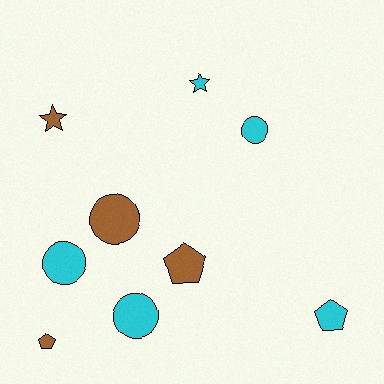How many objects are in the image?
There are 9 objects.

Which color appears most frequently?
Cyan, with 5 objects.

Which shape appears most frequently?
Circle, with 4 objects.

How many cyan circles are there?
There are 3 cyan circles.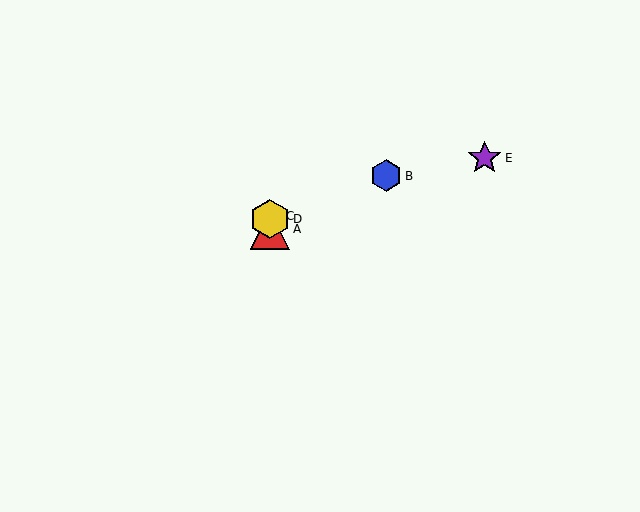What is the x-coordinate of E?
Object E is at x≈485.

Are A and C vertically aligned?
Yes, both are at x≈270.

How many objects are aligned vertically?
3 objects (A, C, D) are aligned vertically.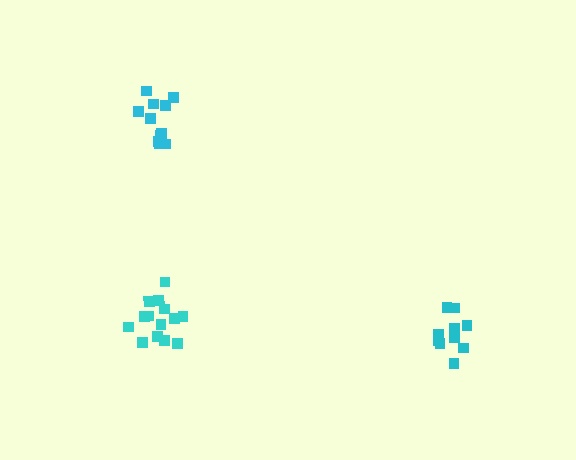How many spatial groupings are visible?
There are 3 spatial groupings.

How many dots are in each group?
Group 1: 14 dots, Group 2: 11 dots, Group 3: 10 dots (35 total).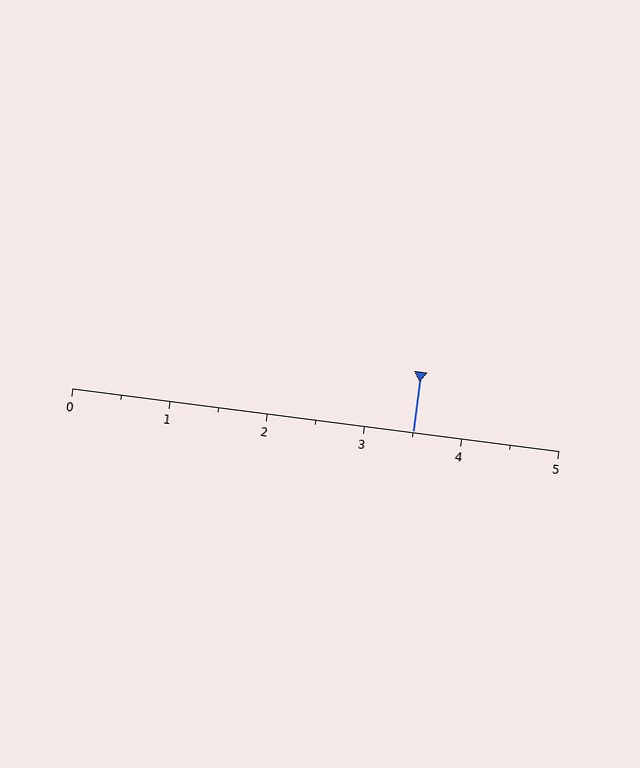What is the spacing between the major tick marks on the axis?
The major ticks are spaced 1 apart.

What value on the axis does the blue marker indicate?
The marker indicates approximately 3.5.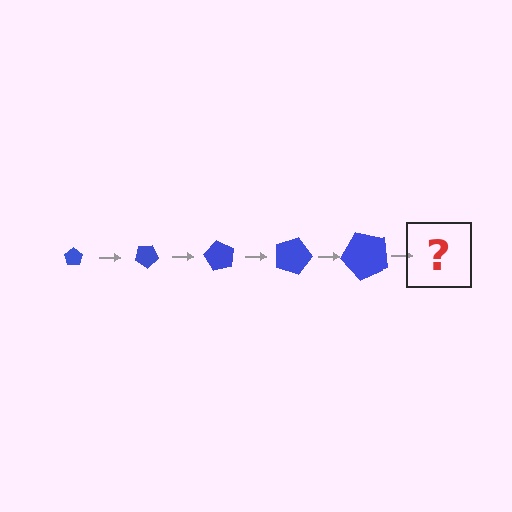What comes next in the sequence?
The next element should be a pentagon, larger than the previous one and rotated 150 degrees from the start.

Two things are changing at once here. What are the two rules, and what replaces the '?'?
The two rules are that the pentagon grows larger each step and it rotates 30 degrees each step. The '?' should be a pentagon, larger than the previous one and rotated 150 degrees from the start.